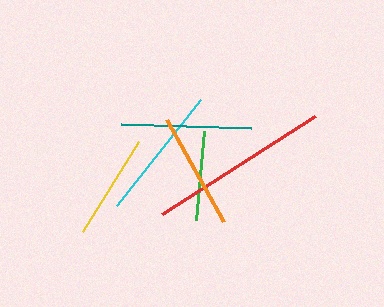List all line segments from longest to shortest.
From longest to shortest: red, cyan, teal, orange, yellow, green.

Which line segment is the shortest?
The green line is the shortest at approximately 90 pixels.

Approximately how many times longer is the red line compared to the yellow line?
The red line is approximately 1.7 times the length of the yellow line.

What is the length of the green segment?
The green segment is approximately 90 pixels long.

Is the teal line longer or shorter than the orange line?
The teal line is longer than the orange line.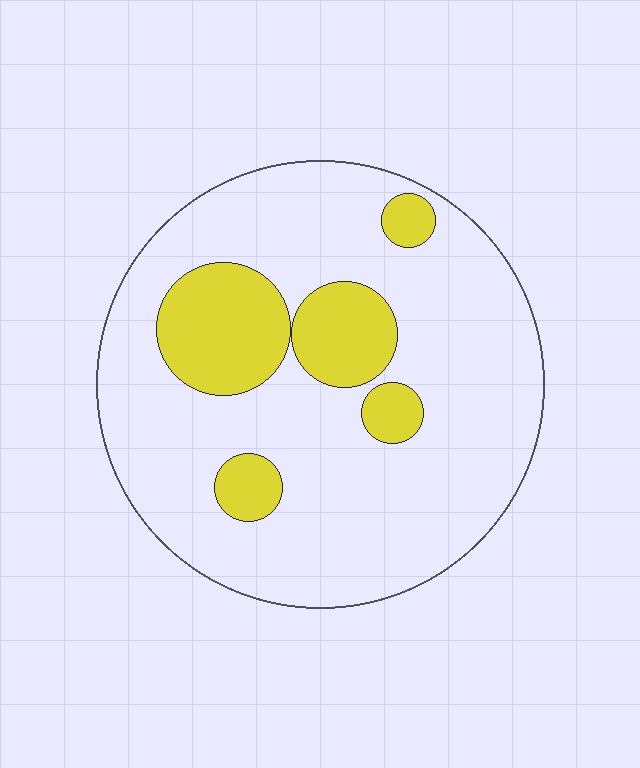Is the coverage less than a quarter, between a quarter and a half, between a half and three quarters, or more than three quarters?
Less than a quarter.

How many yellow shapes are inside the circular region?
5.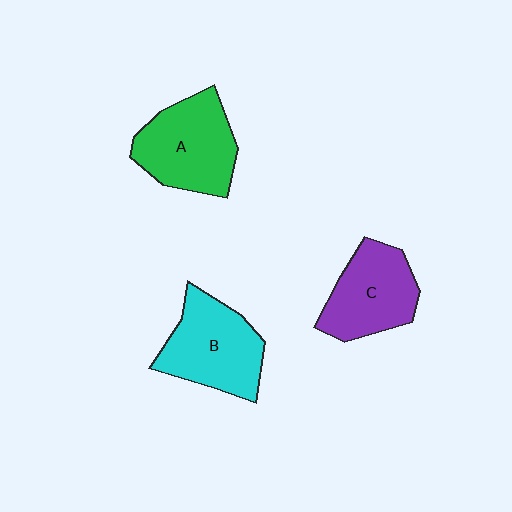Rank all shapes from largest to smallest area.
From largest to smallest: A (green), B (cyan), C (purple).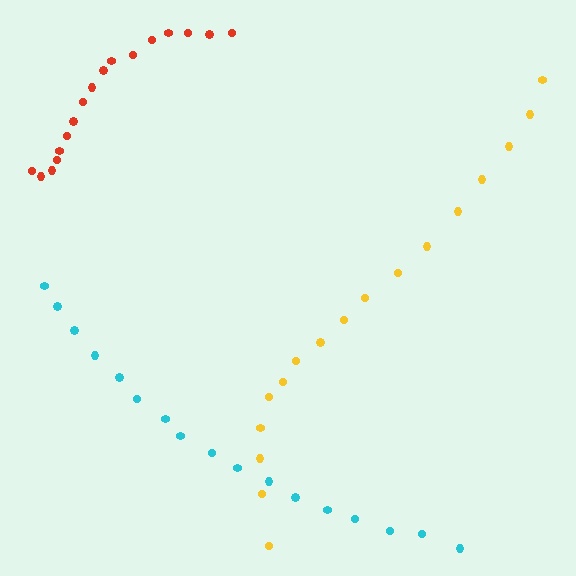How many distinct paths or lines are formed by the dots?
There are 3 distinct paths.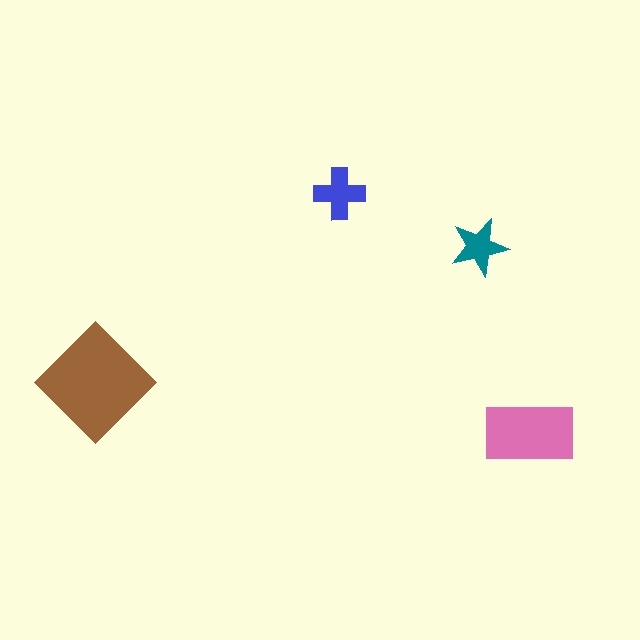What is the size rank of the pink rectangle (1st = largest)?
2nd.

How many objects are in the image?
There are 4 objects in the image.